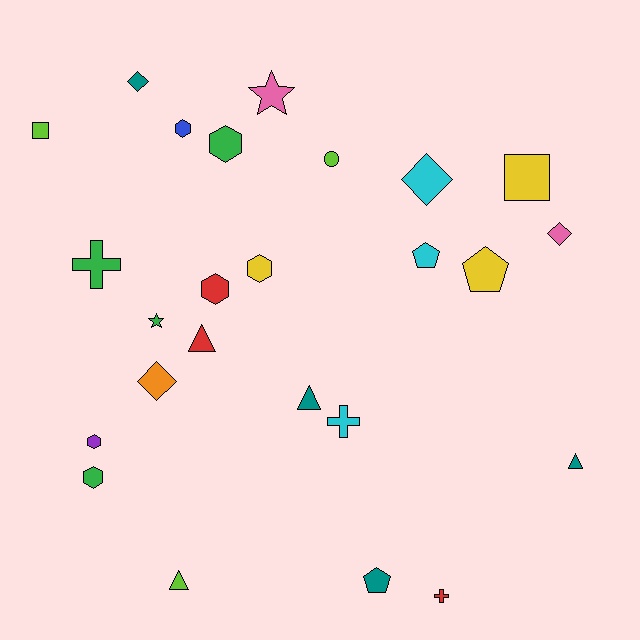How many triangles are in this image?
There are 4 triangles.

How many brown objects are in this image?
There are no brown objects.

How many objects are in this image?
There are 25 objects.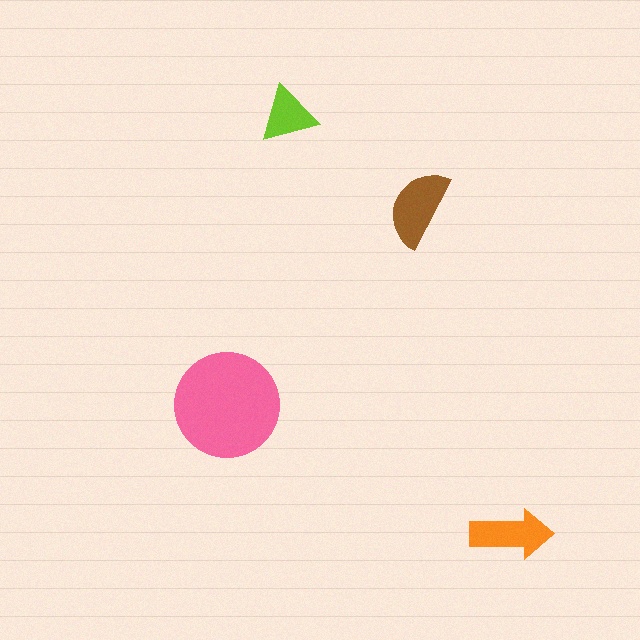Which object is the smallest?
The lime triangle.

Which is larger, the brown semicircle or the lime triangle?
The brown semicircle.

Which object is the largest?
The pink circle.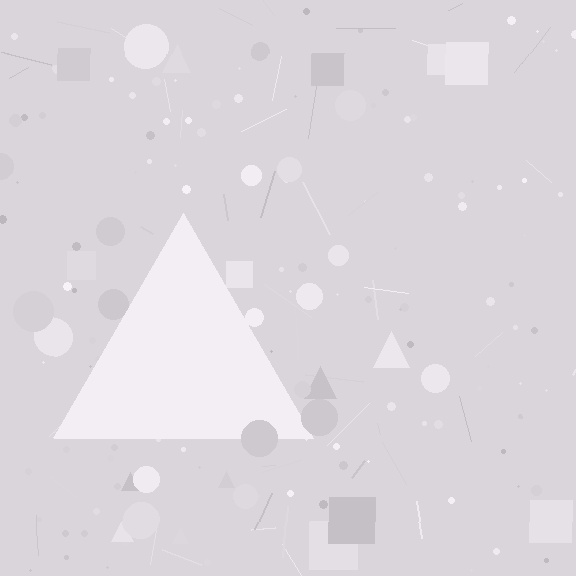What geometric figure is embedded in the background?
A triangle is embedded in the background.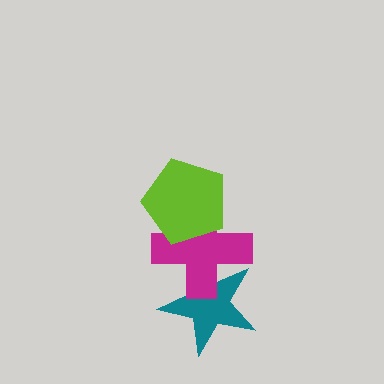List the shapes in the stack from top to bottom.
From top to bottom: the lime pentagon, the magenta cross, the teal star.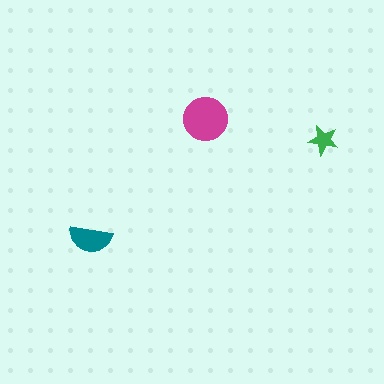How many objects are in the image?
There are 3 objects in the image.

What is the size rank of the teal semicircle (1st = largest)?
2nd.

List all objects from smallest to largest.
The green star, the teal semicircle, the magenta circle.